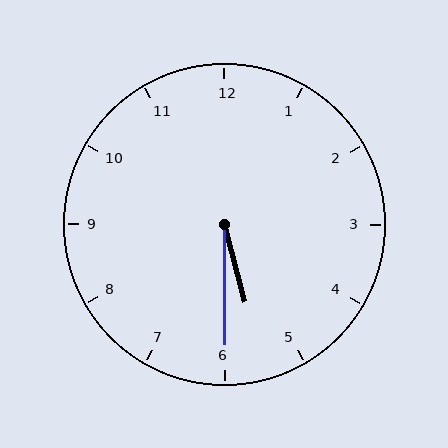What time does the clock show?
5:30.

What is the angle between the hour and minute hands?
Approximately 15 degrees.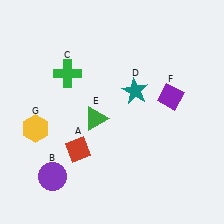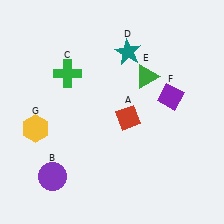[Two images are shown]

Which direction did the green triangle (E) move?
The green triangle (E) moved right.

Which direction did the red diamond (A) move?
The red diamond (A) moved right.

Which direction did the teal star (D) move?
The teal star (D) moved up.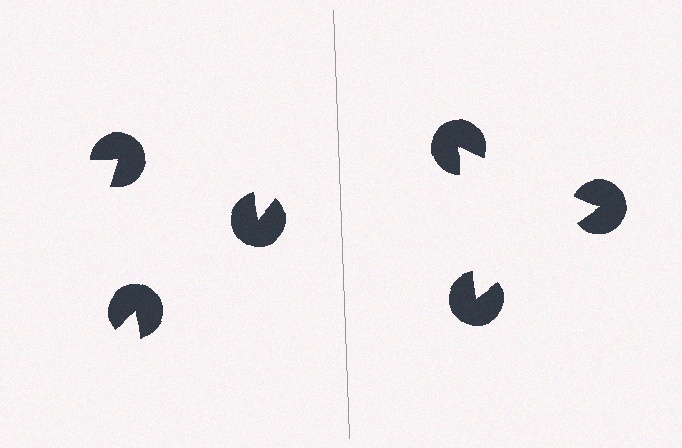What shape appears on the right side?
An illusory triangle.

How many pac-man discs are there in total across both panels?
6 — 3 on each side.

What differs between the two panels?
The pac-man discs are positioned identically on both sides; only the wedge orientations differ. On the right they align to a triangle; on the left they are misaligned.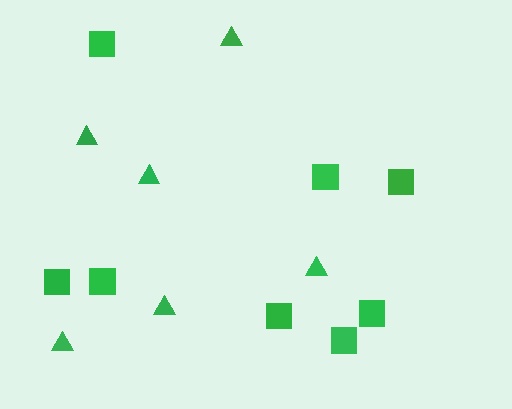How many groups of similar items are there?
There are 2 groups: one group of squares (8) and one group of triangles (6).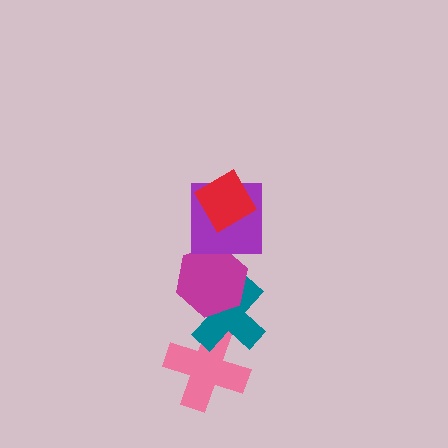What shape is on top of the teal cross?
The magenta hexagon is on top of the teal cross.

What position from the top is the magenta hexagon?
The magenta hexagon is 3rd from the top.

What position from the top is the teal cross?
The teal cross is 4th from the top.